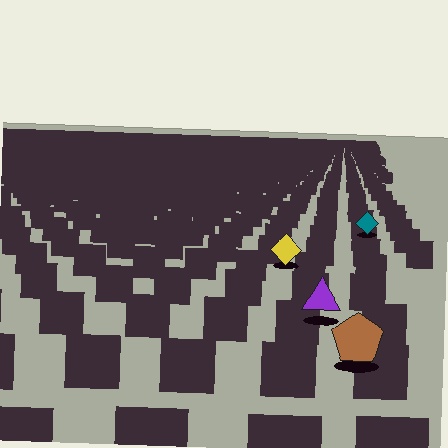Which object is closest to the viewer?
The brown pentagon is closest. The texture marks near it are larger and more spread out.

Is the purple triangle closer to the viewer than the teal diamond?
Yes. The purple triangle is closer — you can tell from the texture gradient: the ground texture is coarser near it.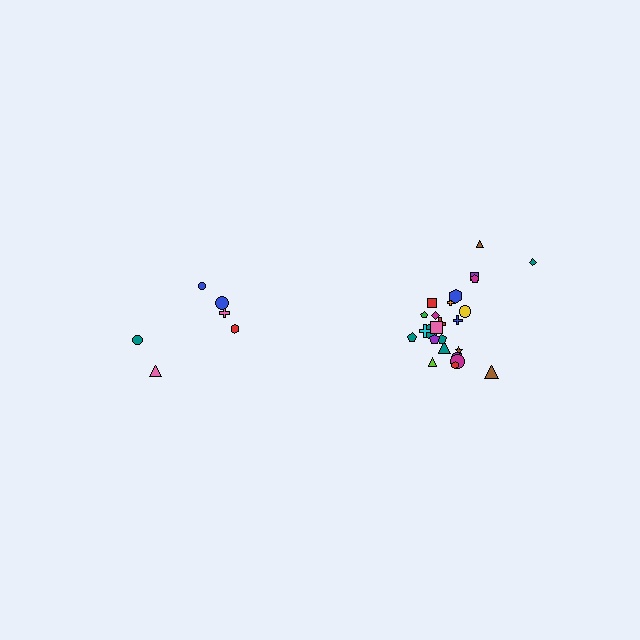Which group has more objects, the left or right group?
The right group.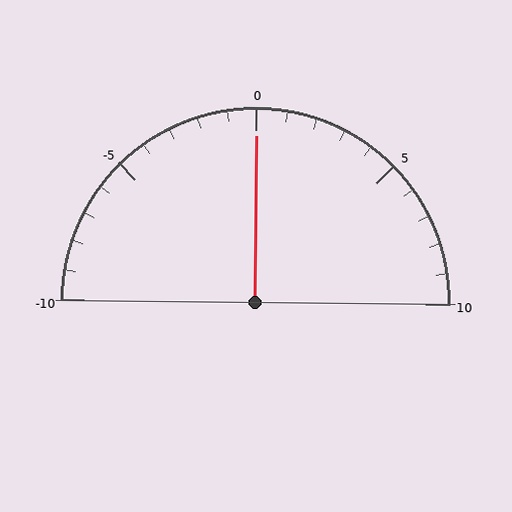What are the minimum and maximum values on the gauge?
The gauge ranges from -10 to 10.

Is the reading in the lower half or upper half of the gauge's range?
The reading is in the upper half of the range (-10 to 10).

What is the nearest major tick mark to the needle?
The nearest major tick mark is 0.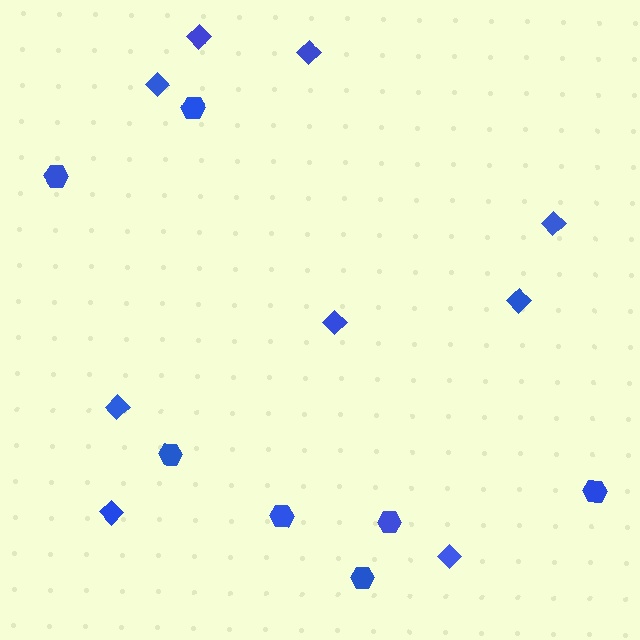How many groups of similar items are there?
There are 2 groups: one group of hexagons (7) and one group of diamonds (9).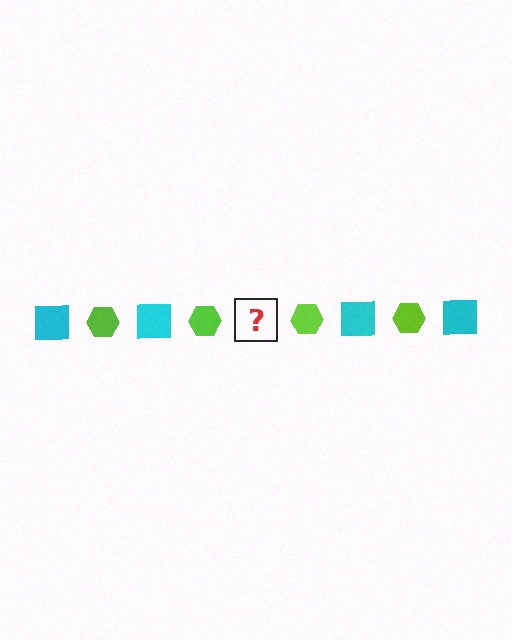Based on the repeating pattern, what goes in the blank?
The blank should be a cyan square.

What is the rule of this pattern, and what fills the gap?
The rule is that the pattern alternates between cyan square and lime hexagon. The gap should be filled with a cyan square.